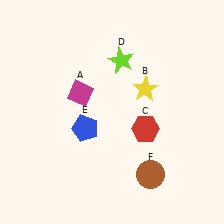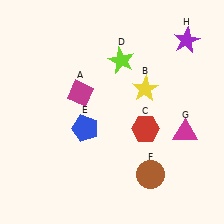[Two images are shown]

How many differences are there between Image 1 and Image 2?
There are 2 differences between the two images.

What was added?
A magenta triangle (G), a purple star (H) were added in Image 2.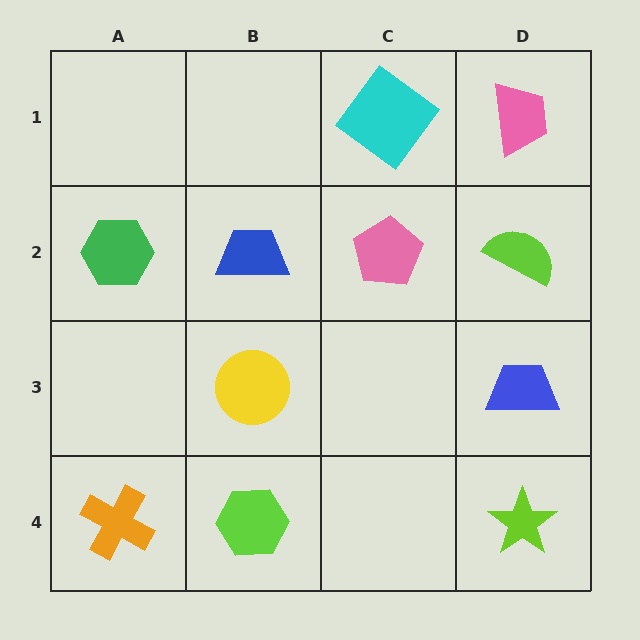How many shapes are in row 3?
2 shapes.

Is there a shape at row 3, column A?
No, that cell is empty.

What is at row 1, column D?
A pink trapezoid.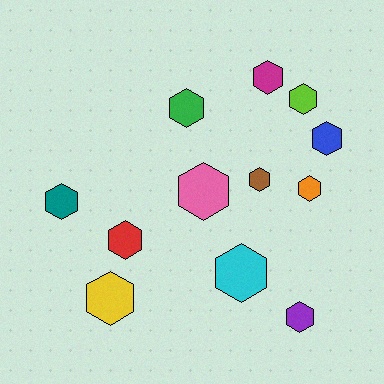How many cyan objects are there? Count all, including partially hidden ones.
There is 1 cyan object.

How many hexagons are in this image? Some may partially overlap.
There are 12 hexagons.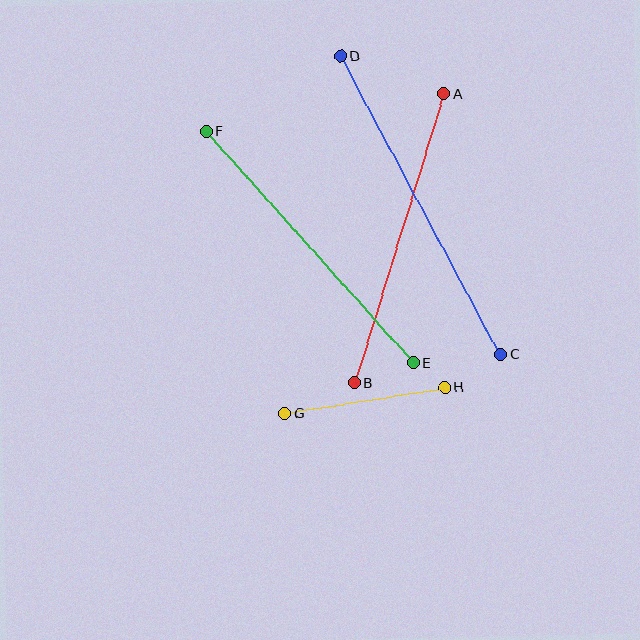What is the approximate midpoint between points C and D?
The midpoint is at approximately (421, 205) pixels.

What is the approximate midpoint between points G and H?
The midpoint is at approximately (365, 401) pixels.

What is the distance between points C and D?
The distance is approximately 338 pixels.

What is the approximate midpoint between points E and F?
The midpoint is at approximately (310, 247) pixels.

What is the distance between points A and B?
The distance is approximately 302 pixels.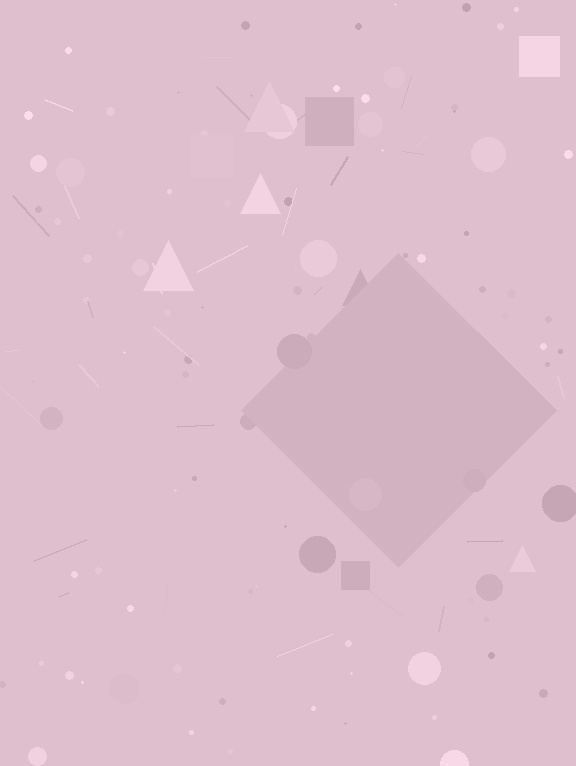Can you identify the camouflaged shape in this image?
The camouflaged shape is a diamond.